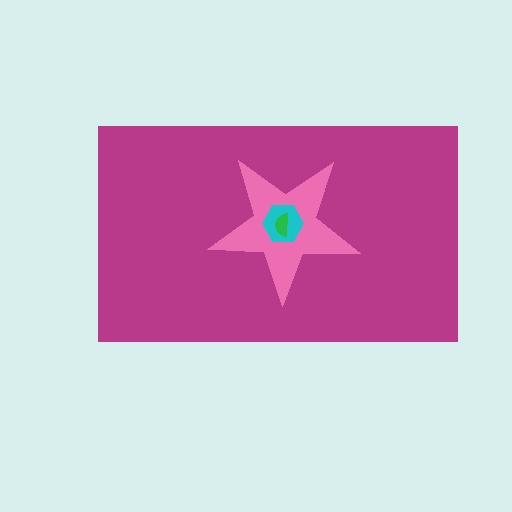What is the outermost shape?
The magenta rectangle.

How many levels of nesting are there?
4.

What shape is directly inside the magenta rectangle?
The pink star.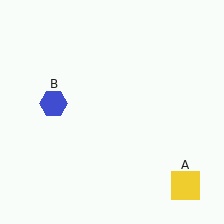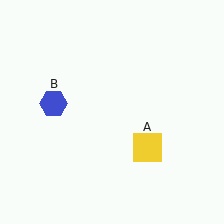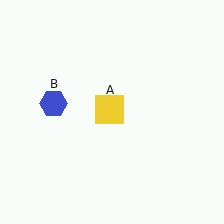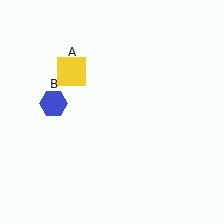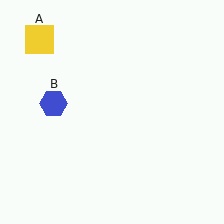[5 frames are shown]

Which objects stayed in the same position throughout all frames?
Blue hexagon (object B) remained stationary.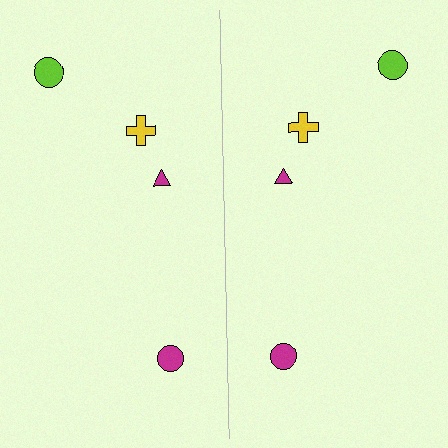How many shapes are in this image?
There are 8 shapes in this image.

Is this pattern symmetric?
Yes, this pattern has bilateral (reflection) symmetry.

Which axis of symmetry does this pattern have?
The pattern has a vertical axis of symmetry running through the center of the image.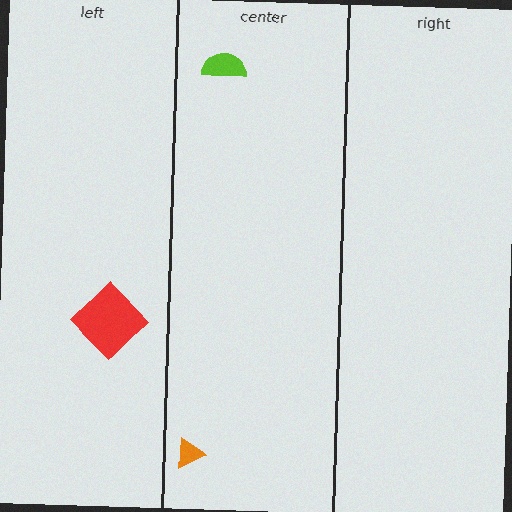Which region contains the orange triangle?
The center region.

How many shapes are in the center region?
2.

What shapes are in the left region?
The red diamond.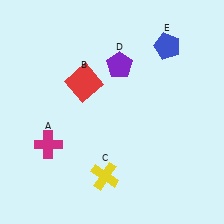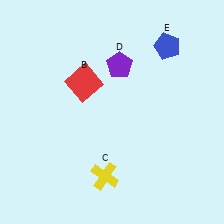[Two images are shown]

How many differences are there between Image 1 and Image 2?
There is 1 difference between the two images.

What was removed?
The magenta cross (A) was removed in Image 2.